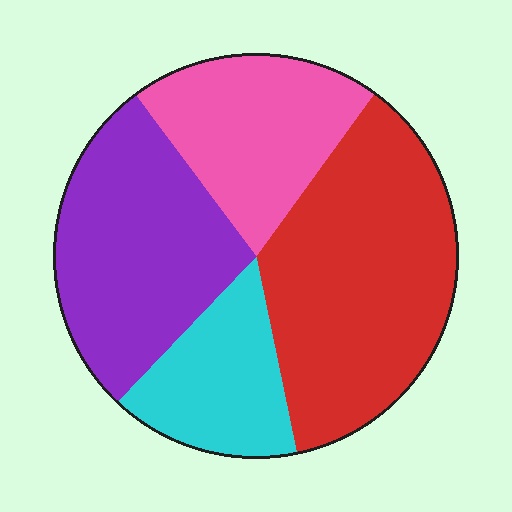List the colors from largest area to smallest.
From largest to smallest: red, purple, pink, cyan.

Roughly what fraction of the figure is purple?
Purple covers roughly 30% of the figure.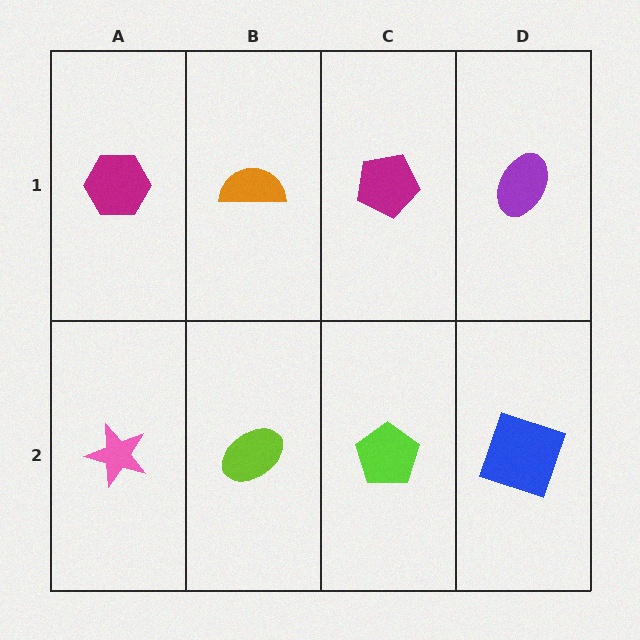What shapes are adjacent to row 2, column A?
A magenta hexagon (row 1, column A), a lime ellipse (row 2, column B).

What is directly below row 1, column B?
A lime ellipse.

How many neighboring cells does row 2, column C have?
3.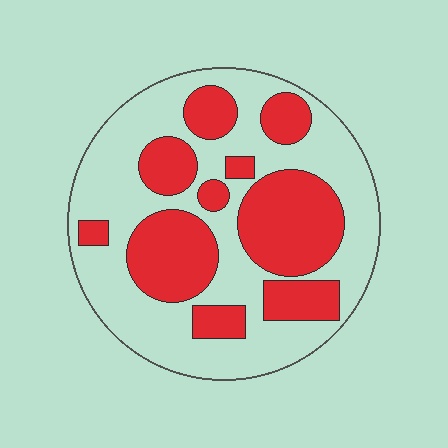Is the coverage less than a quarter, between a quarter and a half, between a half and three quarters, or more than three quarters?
Between a quarter and a half.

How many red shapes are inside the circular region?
10.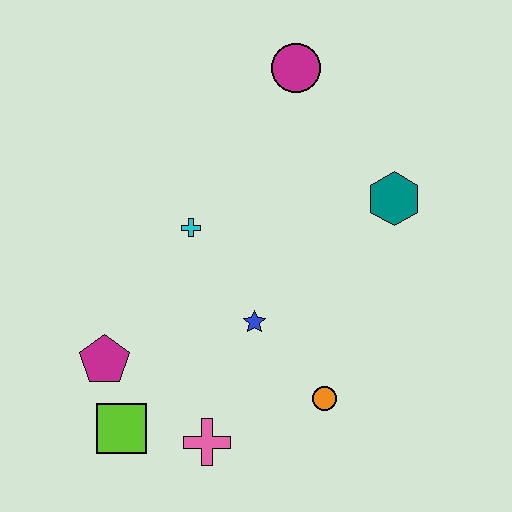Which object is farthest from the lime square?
The magenta circle is farthest from the lime square.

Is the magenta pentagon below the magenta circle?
Yes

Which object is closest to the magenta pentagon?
The lime square is closest to the magenta pentagon.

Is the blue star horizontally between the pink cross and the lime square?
No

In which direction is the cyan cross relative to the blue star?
The cyan cross is above the blue star.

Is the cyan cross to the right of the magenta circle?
No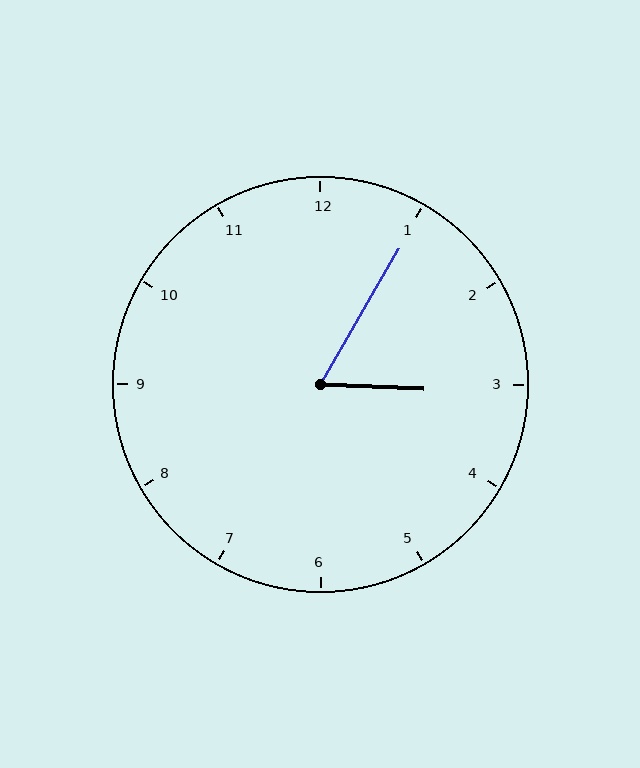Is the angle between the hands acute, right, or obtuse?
It is acute.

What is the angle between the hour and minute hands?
Approximately 62 degrees.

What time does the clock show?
3:05.